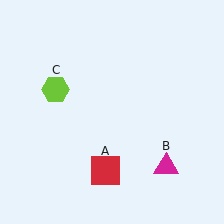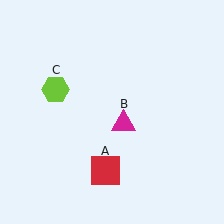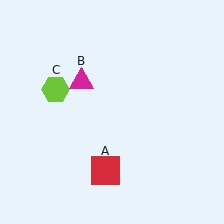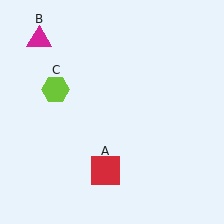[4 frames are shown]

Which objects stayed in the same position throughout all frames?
Red square (object A) and lime hexagon (object C) remained stationary.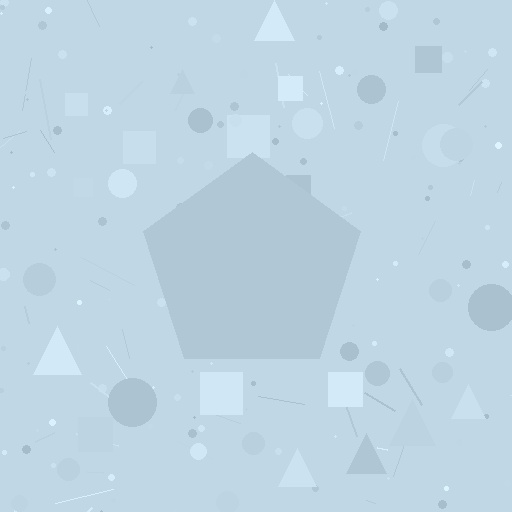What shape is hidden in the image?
A pentagon is hidden in the image.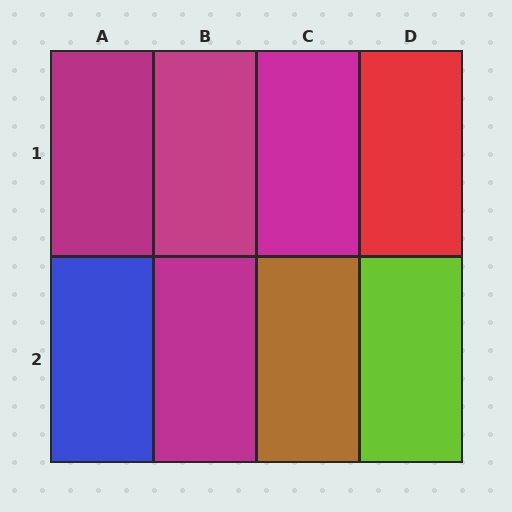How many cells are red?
1 cell is red.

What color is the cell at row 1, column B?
Magenta.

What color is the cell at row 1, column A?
Magenta.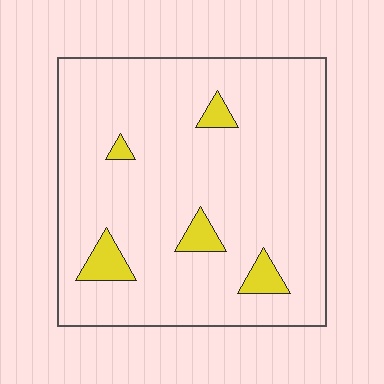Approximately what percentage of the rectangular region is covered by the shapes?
Approximately 10%.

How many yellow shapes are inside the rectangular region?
5.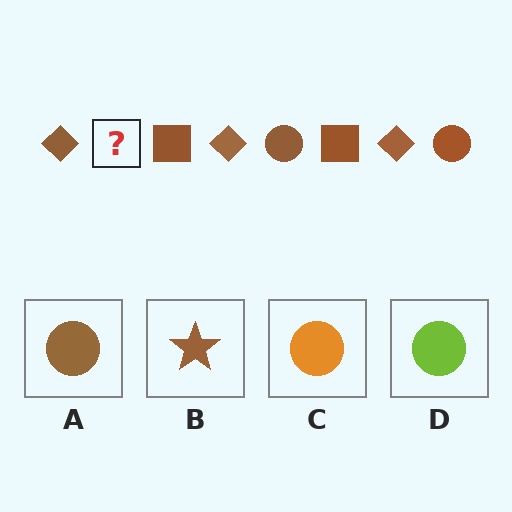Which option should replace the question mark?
Option A.